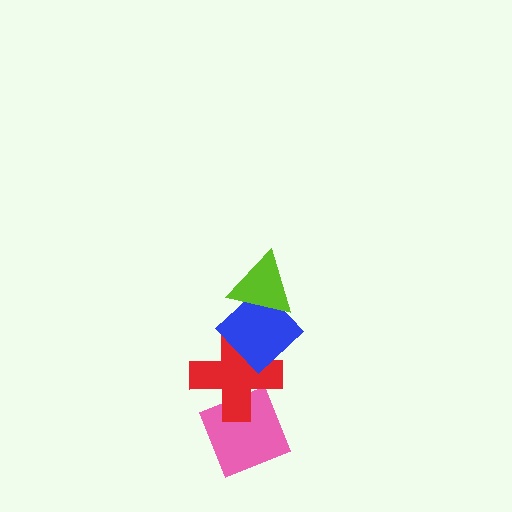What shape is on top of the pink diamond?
The red cross is on top of the pink diamond.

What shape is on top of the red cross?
The blue diamond is on top of the red cross.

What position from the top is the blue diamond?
The blue diamond is 2nd from the top.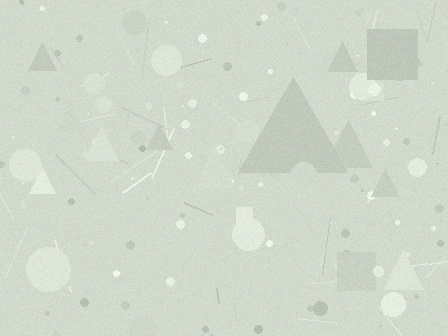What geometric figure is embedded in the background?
A triangle is embedded in the background.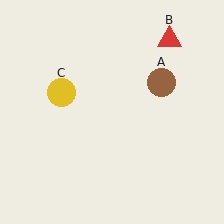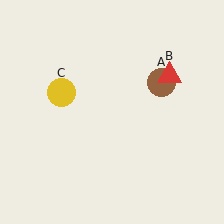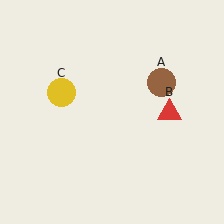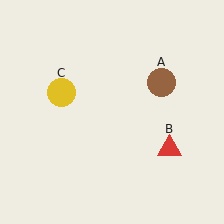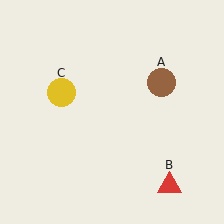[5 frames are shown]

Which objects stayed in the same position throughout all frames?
Brown circle (object A) and yellow circle (object C) remained stationary.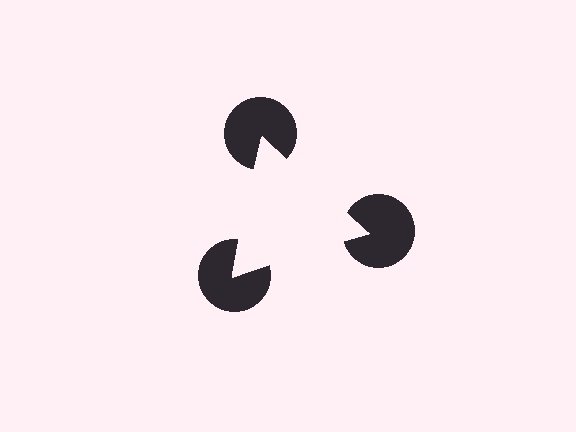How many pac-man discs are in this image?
There are 3 — one at each vertex of the illusory triangle.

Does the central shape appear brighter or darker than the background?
It typically appears slightly brighter than the background, even though no actual brightness change is drawn.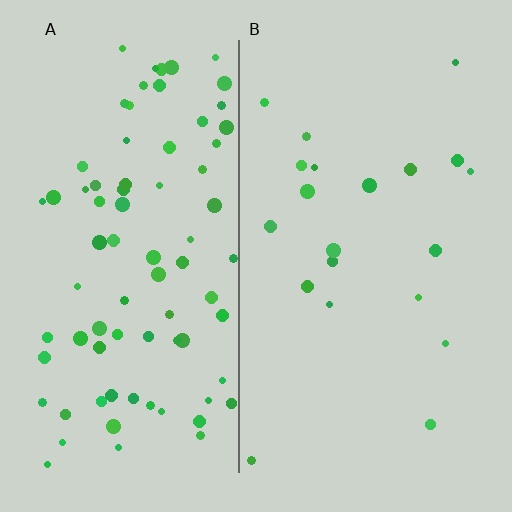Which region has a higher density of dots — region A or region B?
A (the left).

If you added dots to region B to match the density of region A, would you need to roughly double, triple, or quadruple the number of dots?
Approximately quadruple.